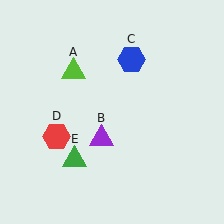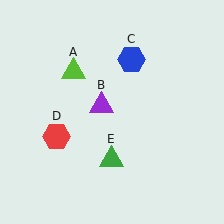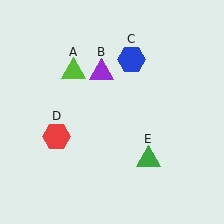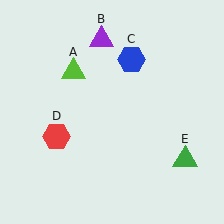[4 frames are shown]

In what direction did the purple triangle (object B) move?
The purple triangle (object B) moved up.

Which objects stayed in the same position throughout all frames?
Lime triangle (object A) and blue hexagon (object C) and red hexagon (object D) remained stationary.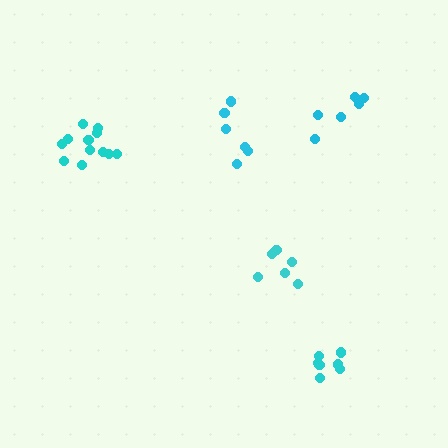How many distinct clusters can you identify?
There are 5 distinct clusters.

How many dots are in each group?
Group 1: 7 dots, Group 2: 6 dots, Group 3: 6 dots, Group 4: 6 dots, Group 5: 12 dots (37 total).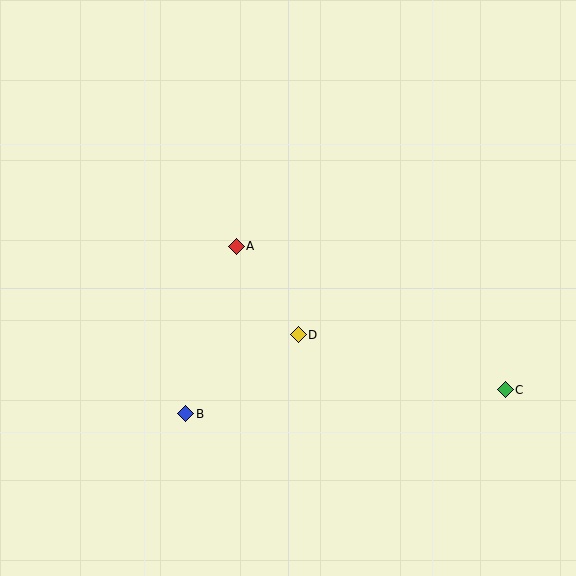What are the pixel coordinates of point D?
Point D is at (298, 335).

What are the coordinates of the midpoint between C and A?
The midpoint between C and A is at (371, 318).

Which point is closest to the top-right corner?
Point C is closest to the top-right corner.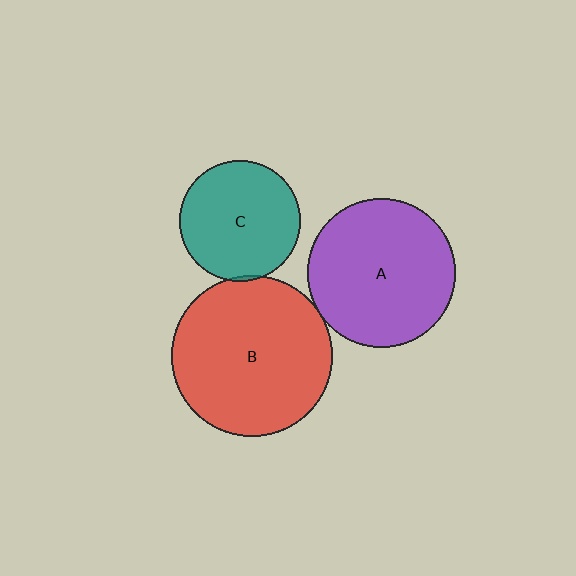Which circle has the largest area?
Circle B (red).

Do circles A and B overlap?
Yes.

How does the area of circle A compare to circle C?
Approximately 1.5 times.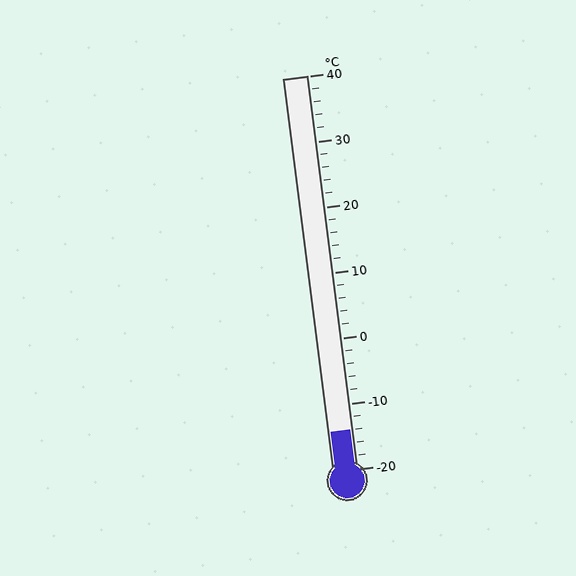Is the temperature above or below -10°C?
The temperature is below -10°C.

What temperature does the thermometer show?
The thermometer shows approximately -14°C.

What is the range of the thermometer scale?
The thermometer scale ranges from -20°C to 40°C.